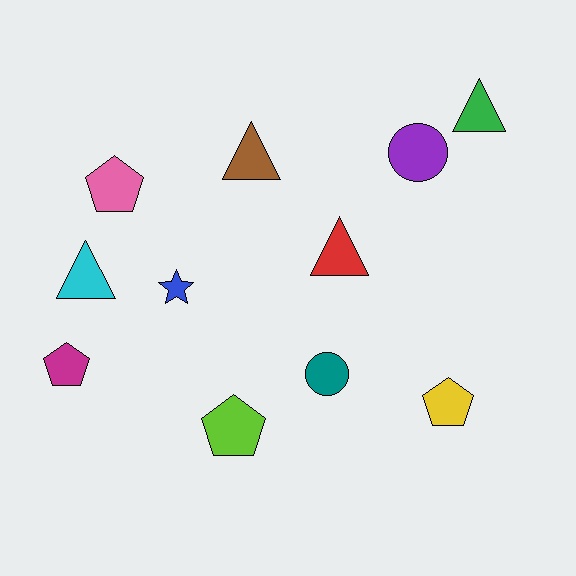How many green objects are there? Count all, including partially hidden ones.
There is 1 green object.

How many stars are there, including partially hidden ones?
There is 1 star.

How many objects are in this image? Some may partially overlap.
There are 11 objects.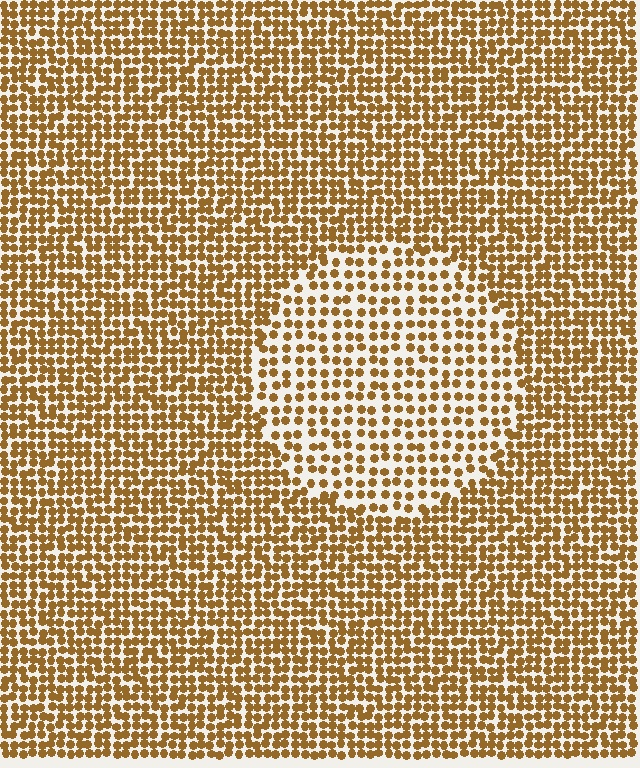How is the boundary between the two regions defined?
The boundary is defined by a change in element density (approximately 1.7x ratio). All elements are the same color, size, and shape.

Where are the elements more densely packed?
The elements are more densely packed outside the circle boundary.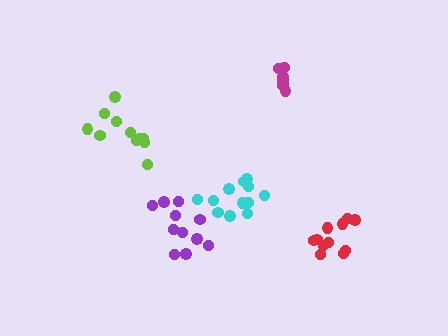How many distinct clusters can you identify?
There are 5 distinct clusters.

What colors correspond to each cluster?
The clusters are colored: lime, purple, red, cyan, magenta.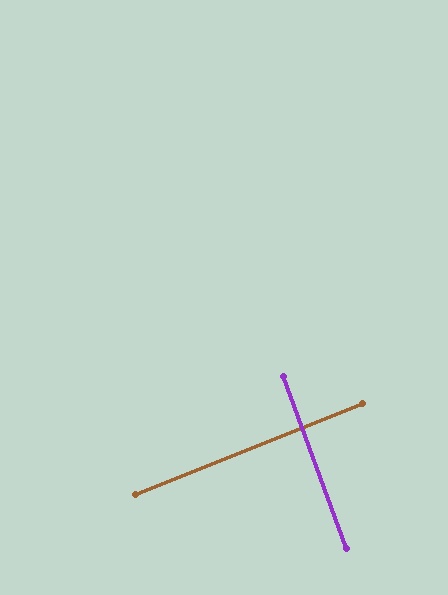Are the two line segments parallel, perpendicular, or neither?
Perpendicular — they meet at approximately 88°.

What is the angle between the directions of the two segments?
Approximately 88 degrees.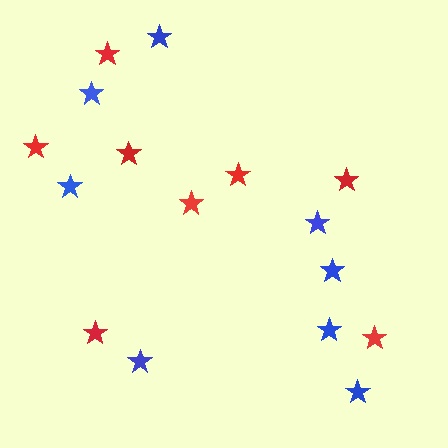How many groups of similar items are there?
There are 2 groups: one group of blue stars (8) and one group of red stars (8).